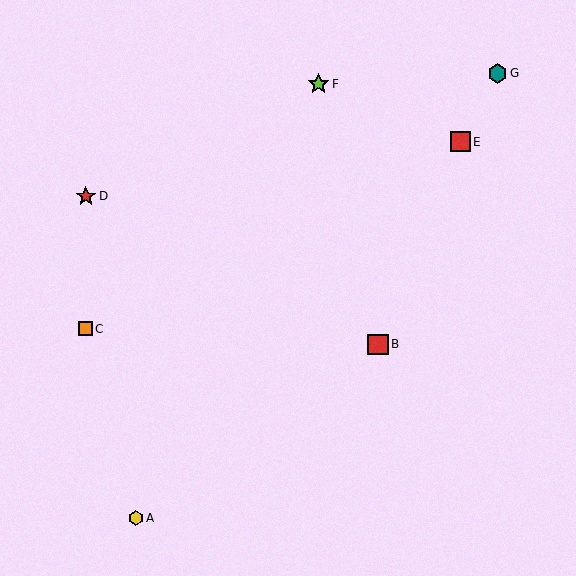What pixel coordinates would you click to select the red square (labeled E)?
Click at (460, 142) to select the red square E.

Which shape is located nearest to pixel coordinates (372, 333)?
The red square (labeled B) at (378, 344) is nearest to that location.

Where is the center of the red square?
The center of the red square is at (460, 142).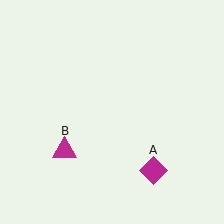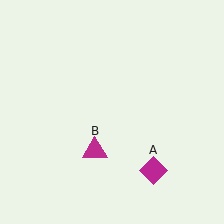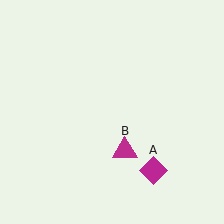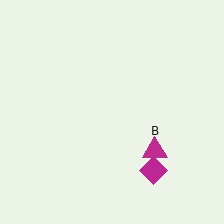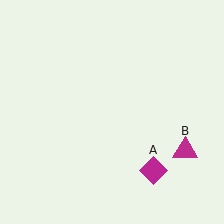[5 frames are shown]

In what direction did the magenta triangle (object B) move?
The magenta triangle (object B) moved right.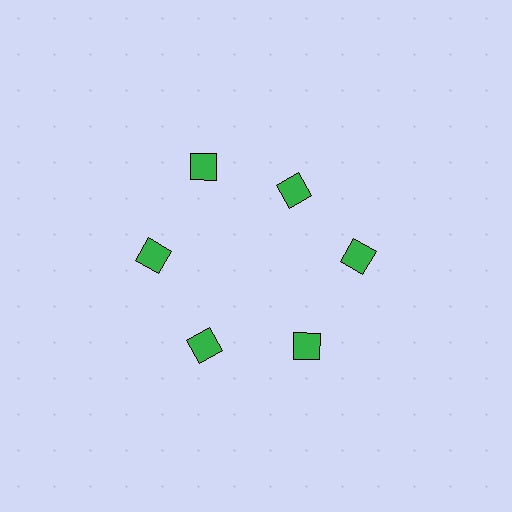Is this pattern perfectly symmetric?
No. The 6 green diamonds are arranged in a ring, but one element near the 1 o'clock position is pulled inward toward the center, breaking the 6-fold rotational symmetry.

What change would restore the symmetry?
The symmetry would be restored by moving it outward, back onto the ring so that all 6 diamonds sit at equal angles and equal distance from the center.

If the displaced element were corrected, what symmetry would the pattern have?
It would have 6-fold rotational symmetry — the pattern would map onto itself every 60 degrees.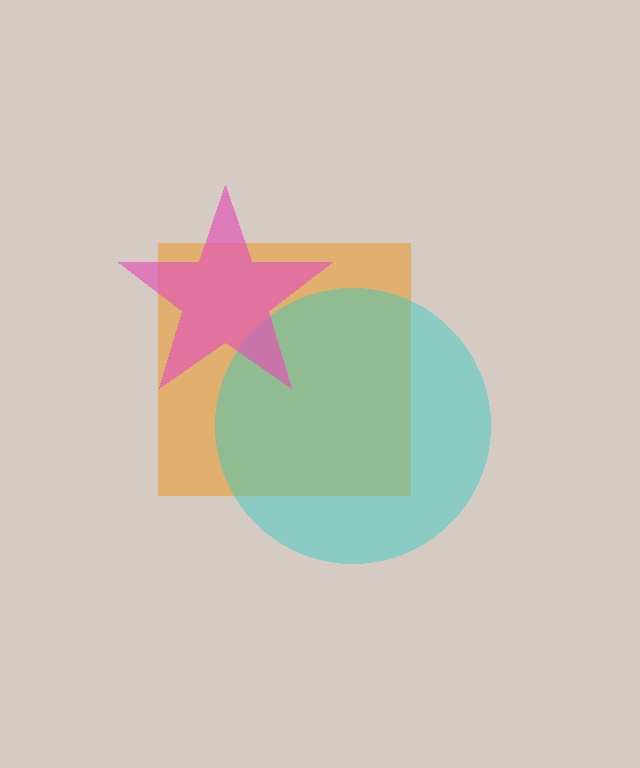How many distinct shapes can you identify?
There are 3 distinct shapes: an orange square, a cyan circle, a pink star.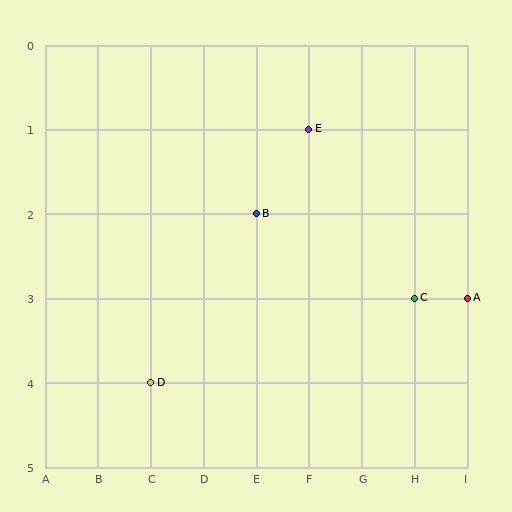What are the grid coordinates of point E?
Point E is at grid coordinates (F, 1).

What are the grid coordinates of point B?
Point B is at grid coordinates (E, 2).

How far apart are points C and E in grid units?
Points C and E are 2 columns and 2 rows apart (about 2.8 grid units diagonally).